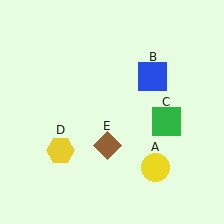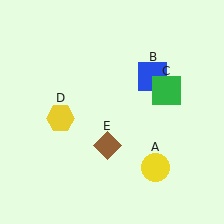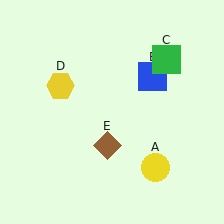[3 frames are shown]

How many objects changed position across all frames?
2 objects changed position: green square (object C), yellow hexagon (object D).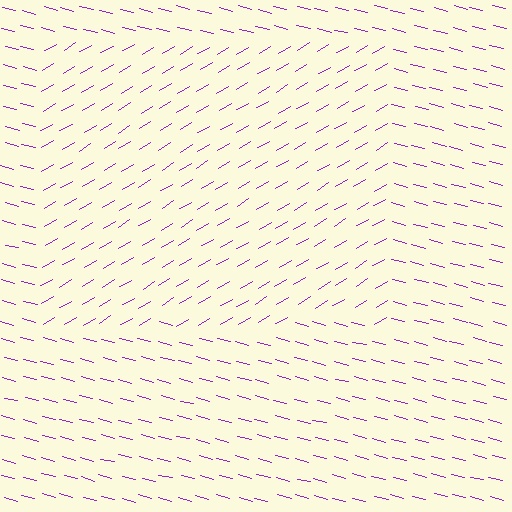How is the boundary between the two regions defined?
The boundary is defined purely by a change in line orientation (approximately 45 degrees difference). All lines are the same color and thickness.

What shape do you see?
I see a rectangle.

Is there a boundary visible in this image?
Yes, there is a texture boundary formed by a change in line orientation.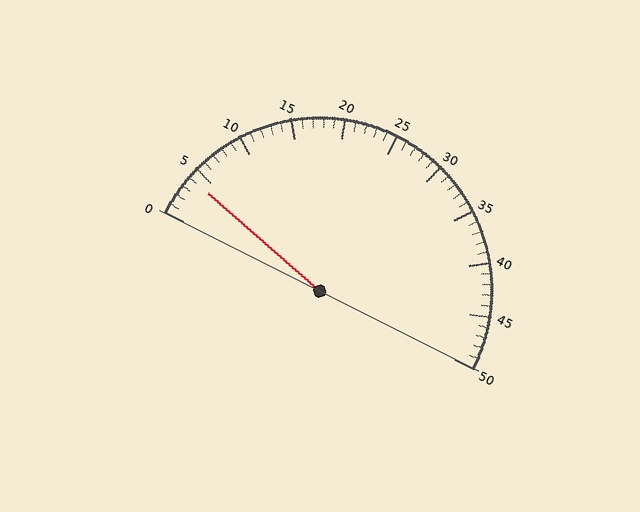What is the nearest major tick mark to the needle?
The nearest major tick mark is 5.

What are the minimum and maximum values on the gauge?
The gauge ranges from 0 to 50.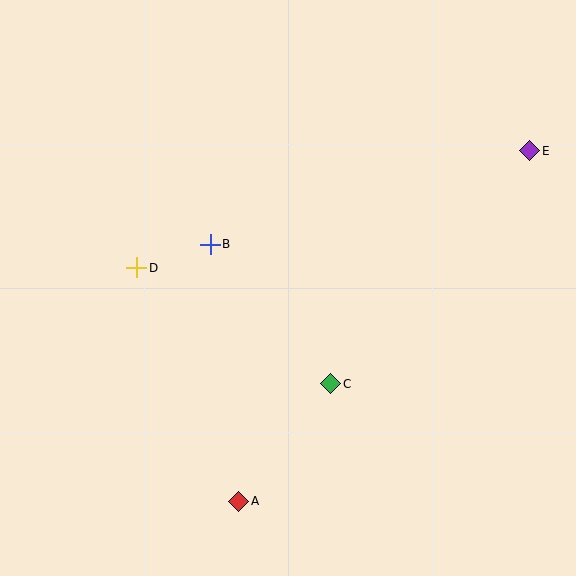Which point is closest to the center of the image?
Point B at (210, 244) is closest to the center.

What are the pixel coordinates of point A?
Point A is at (239, 501).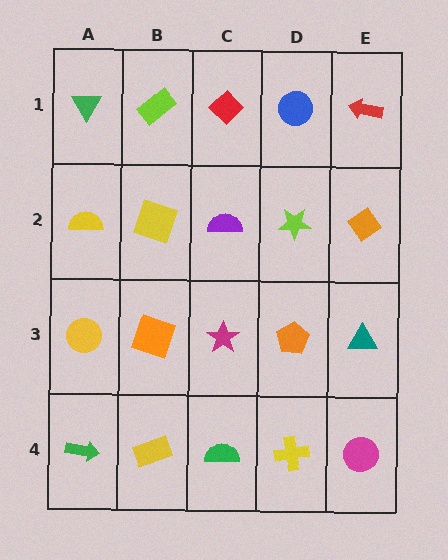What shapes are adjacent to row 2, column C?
A red diamond (row 1, column C), a magenta star (row 3, column C), a yellow square (row 2, column B), a lime star (row 2, column D).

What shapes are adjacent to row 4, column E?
A teal triangle (row 3, column E), a yellow cross (row 4, column D).